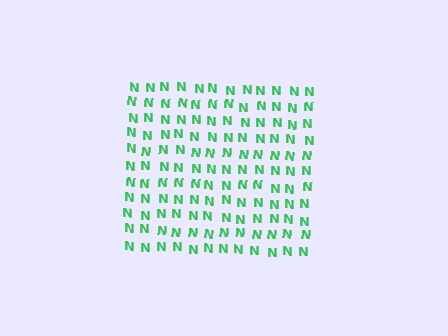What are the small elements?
The small elements are letter N's.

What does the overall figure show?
The overall figure shows a square.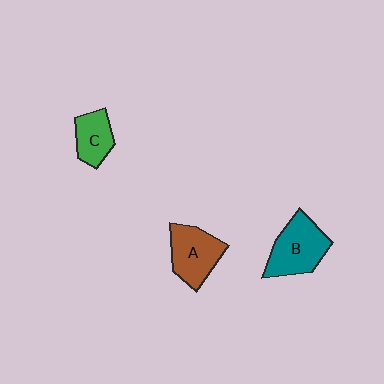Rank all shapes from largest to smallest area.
From largest to smallest: B (teal), A (brown), C (green).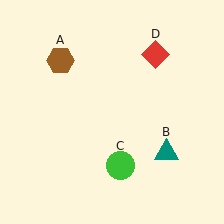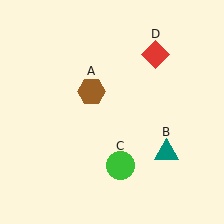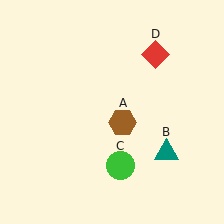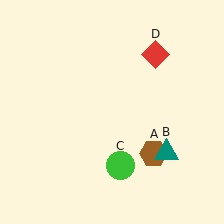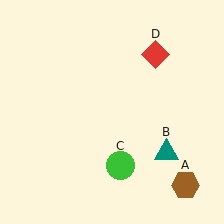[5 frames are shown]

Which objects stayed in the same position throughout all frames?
Teal triangle (object B) and green circle (object C) and red diamond (object D) remained stationary.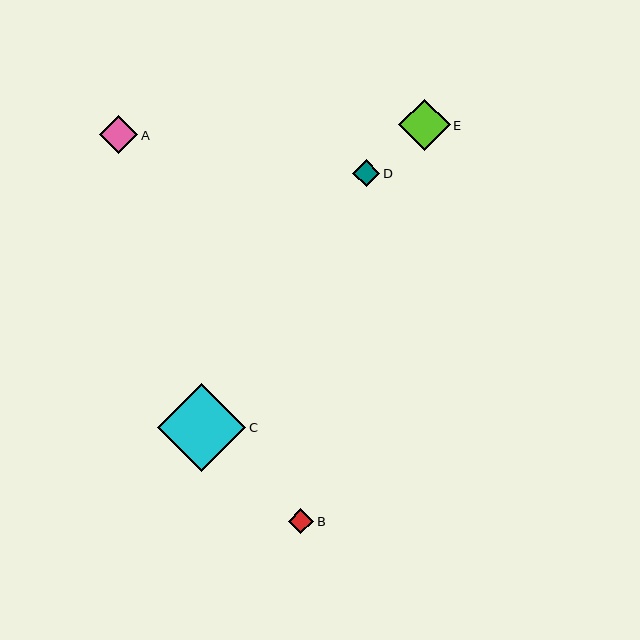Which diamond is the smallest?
Diamond B is the smallest with a size of approximately 25 pixels.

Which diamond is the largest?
Diamond C is the largest with a size of approximately 88 pixels.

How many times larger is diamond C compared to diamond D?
Diamond C is approximately 3.3 times the size of diamond D.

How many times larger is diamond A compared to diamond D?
Diamond A is approximately 1.4 times the size of diamond D.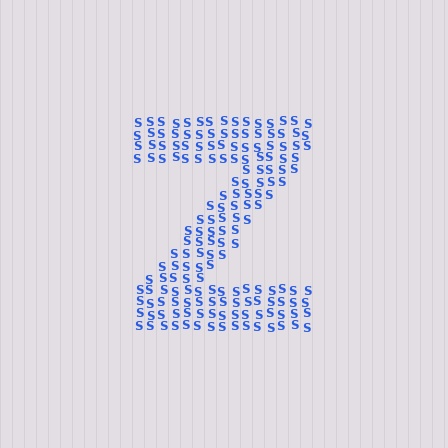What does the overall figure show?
The overall figure shows the letter Z.